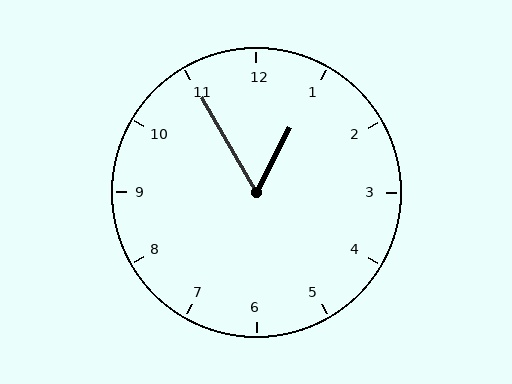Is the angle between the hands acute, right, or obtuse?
It is acute.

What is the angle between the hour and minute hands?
Approximately 58 degrees.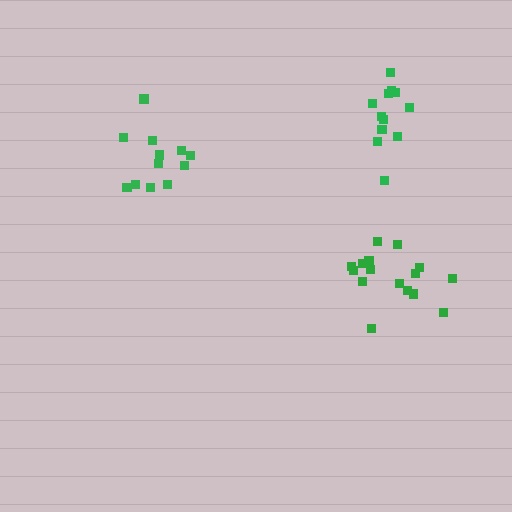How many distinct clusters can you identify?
There are 3 distinct clusters.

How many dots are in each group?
Group 1: 16 dots, Group 2: 12 dots, Group 3: 12 dots (40 total).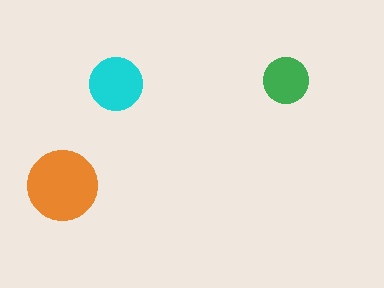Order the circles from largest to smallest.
the orange one, the cyan one, the green one.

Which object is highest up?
The green circle is topmost.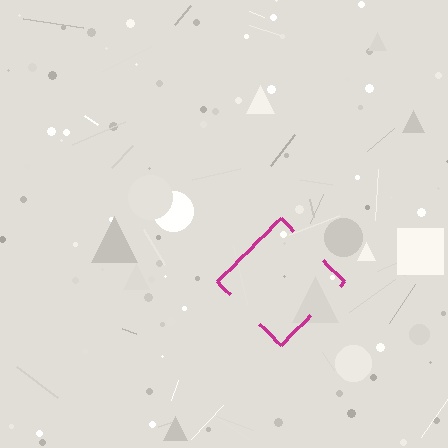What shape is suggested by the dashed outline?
The dashed outline suggests a diamond.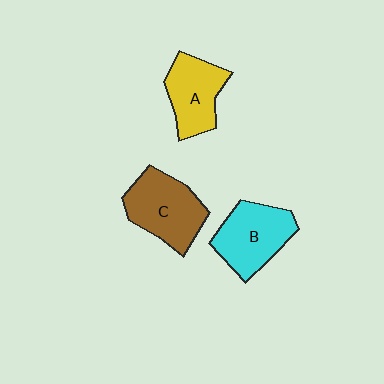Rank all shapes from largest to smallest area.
From largest to smallest: C (brown), B (cyan), A (yellow).